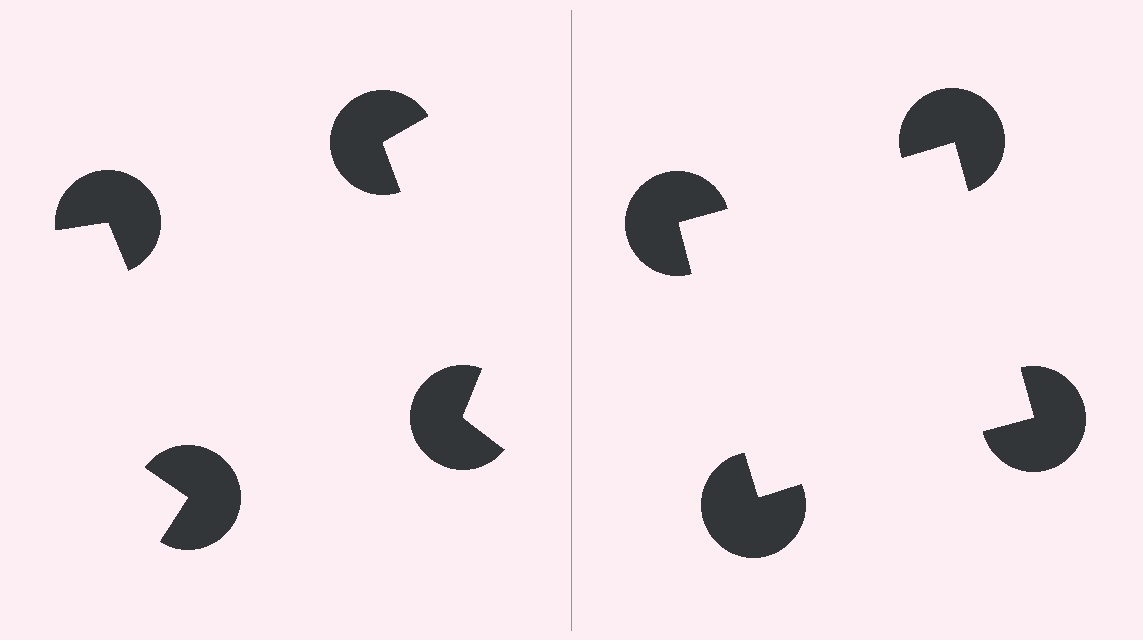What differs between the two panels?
The pac-man discs are positioned identically on both sides; only the wedge orientations differ. On the right they align to a square; on the left they are misaligned.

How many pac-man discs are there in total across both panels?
8 — 4 on each side.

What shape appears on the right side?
An illusory square.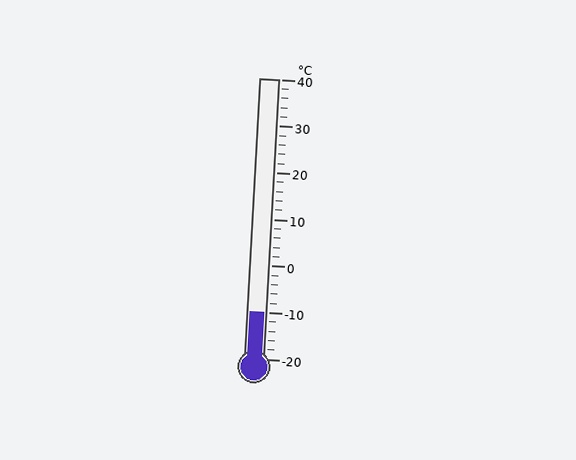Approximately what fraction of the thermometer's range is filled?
The thermometer is filled to approximately 15% of its range.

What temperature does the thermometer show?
The thermometer shows approximately -10°C.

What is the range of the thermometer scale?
The thermometer scale ranges from -20°C to 40°C.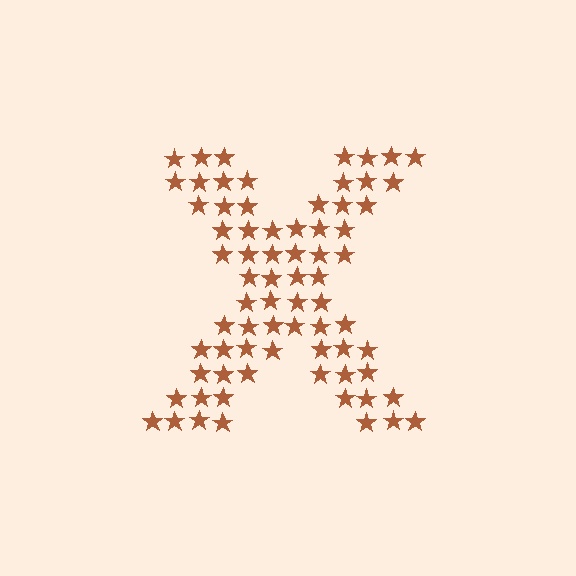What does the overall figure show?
The overall figure shows the letter X.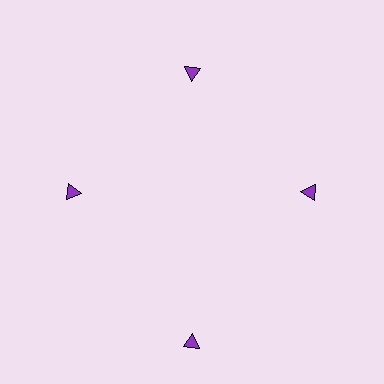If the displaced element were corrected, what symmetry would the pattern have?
It would have 4-fold rotational symmetry — the pattern would map onto itself every 90 degrees.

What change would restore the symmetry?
The symmetry would be restored by moving it inward, back onto the ring so that all 4 triangles sit at equal angles and equal distance from the center.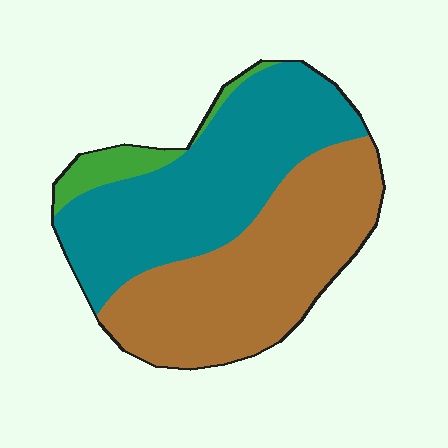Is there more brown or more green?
Brown.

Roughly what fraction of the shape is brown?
Brown takes up about one half (1/2) of the shape.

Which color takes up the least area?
Green, at roughly 5%.